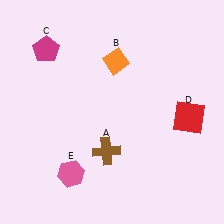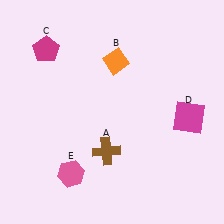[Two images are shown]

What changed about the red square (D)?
In Image 1, D is red. In Image 2, it changed to magenta.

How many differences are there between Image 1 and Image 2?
There is 1 difference between the two images.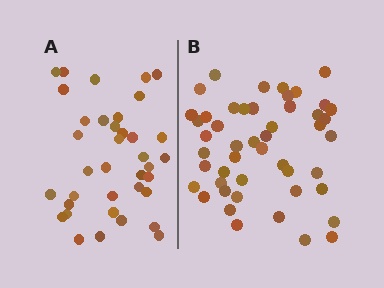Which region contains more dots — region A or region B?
Region B (the right region) has more dots.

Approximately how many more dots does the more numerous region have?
Region B has roughly 12 or so more dots than region A.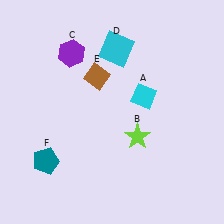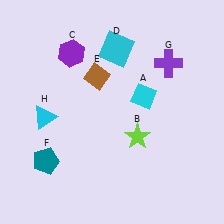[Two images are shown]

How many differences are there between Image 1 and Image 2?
There are 2 differences between the two images.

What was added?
A purple cross (G), a cyan triangle (H) were added in Image 2.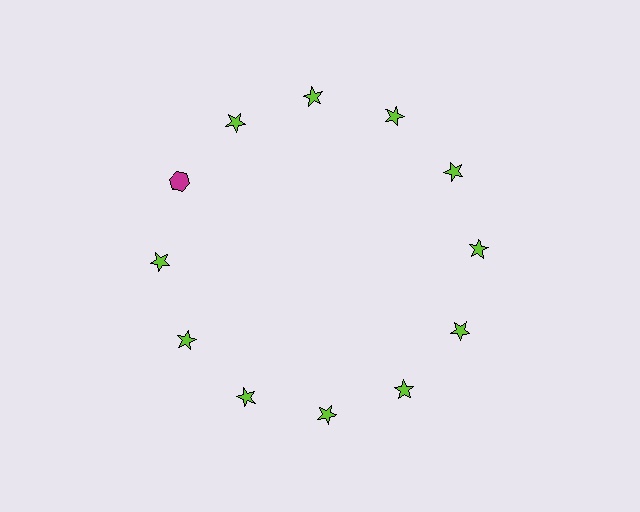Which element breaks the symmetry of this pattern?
The magenta hexagon at roughly the 10 o'clock position breaks the symmetry. All other shapes are lime stars.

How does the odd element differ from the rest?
It differs in both color (magenta instead of lime) and shape (hexagon instead of star).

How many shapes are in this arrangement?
There are 12 shapes arranged in a ring pattern.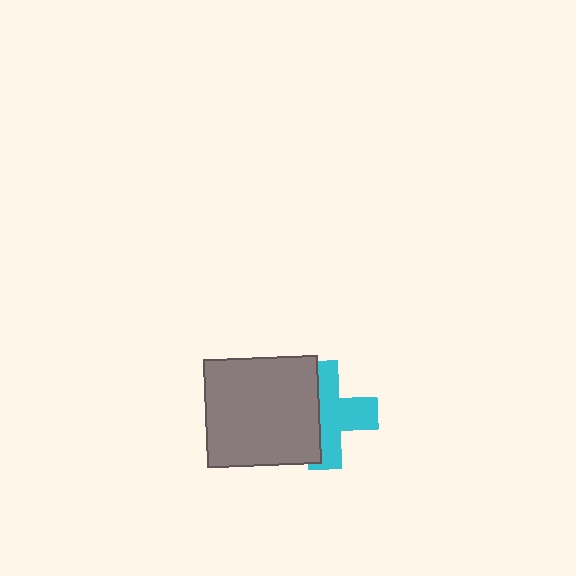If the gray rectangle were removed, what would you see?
You would see the complete cyan cross.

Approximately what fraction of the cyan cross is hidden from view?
Roughly 43% of the cyan cross is hidden behind the gray rectangle.